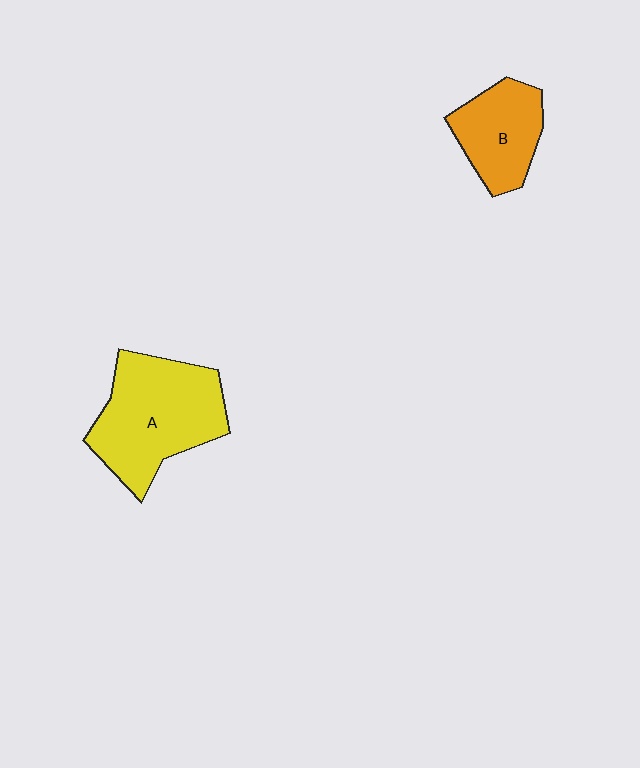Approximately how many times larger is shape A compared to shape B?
Approximately 1.7 times.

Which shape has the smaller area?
Shape B (orange).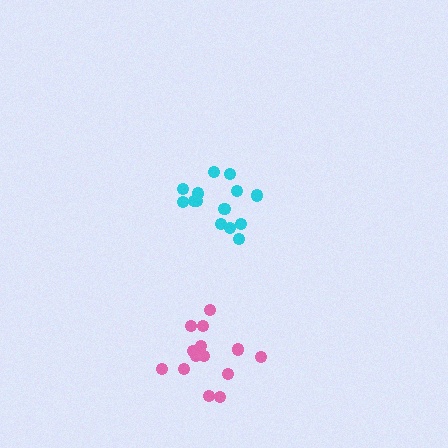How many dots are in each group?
Group 1: 14 dots, Group 2: 15 dots (29 total).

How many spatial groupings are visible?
There are 2 spatial groupings.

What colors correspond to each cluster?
The clusters are colored: cyan, pink.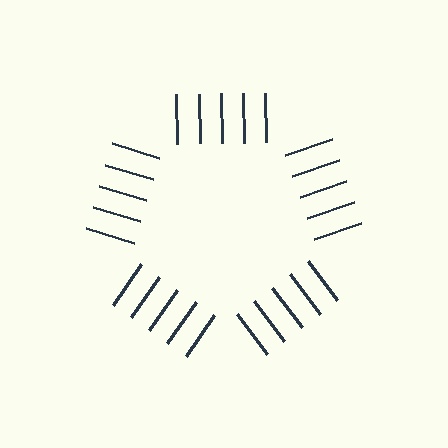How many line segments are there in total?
25 — 5 along each of the 5 edges.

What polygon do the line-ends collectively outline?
An illusory pentagon — the line segments terminate on its edges but no continuous stroke is drawn.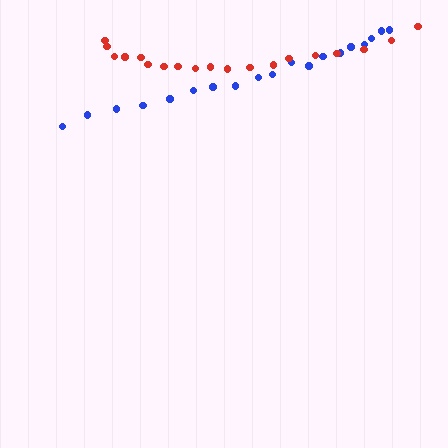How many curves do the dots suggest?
There are 2 distinct paths.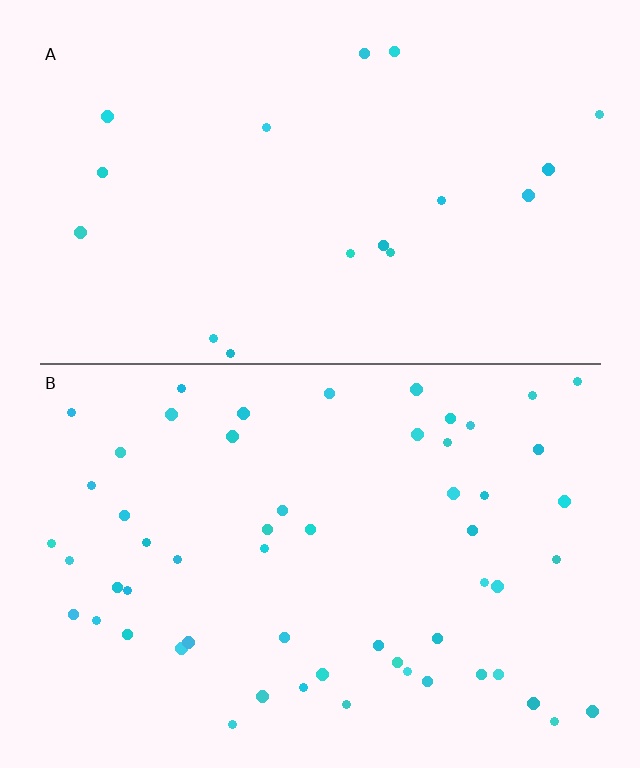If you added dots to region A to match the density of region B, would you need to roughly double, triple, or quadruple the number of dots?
Approximately triple.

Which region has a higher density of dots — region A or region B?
B (the bottom).